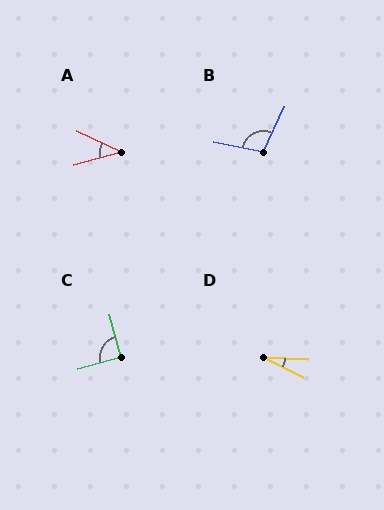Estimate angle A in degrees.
Approximately 41 degrees.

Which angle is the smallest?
D, at approximately 24 degrees.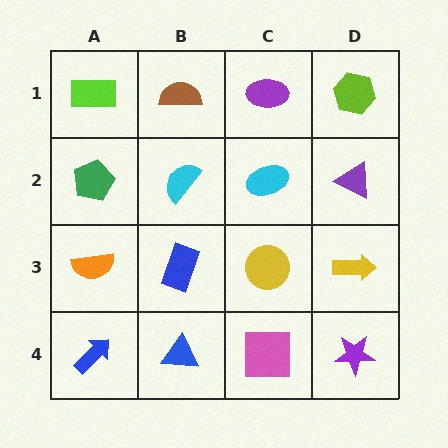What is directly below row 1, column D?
A purple triangle.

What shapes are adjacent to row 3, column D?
A purple triangle (row 2, column D), a purple star (row 4, column D), a yellow circle (row 3, column C).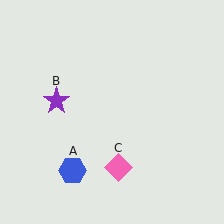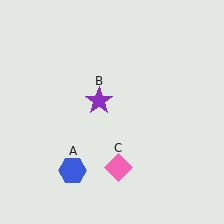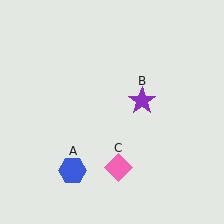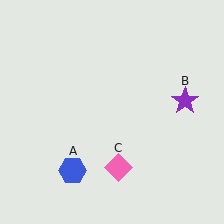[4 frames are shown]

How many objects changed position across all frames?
1 object changed position: purple star (object B).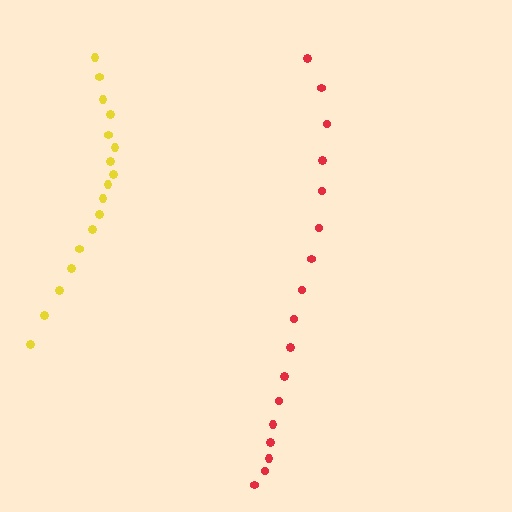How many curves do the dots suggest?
There are 2 distinct paths.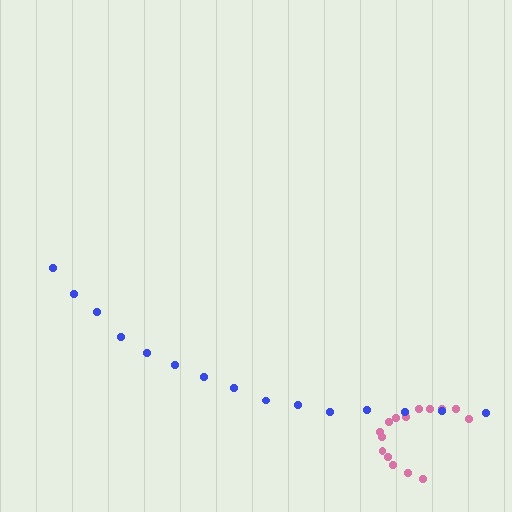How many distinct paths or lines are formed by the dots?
There are 2 distinct paths.